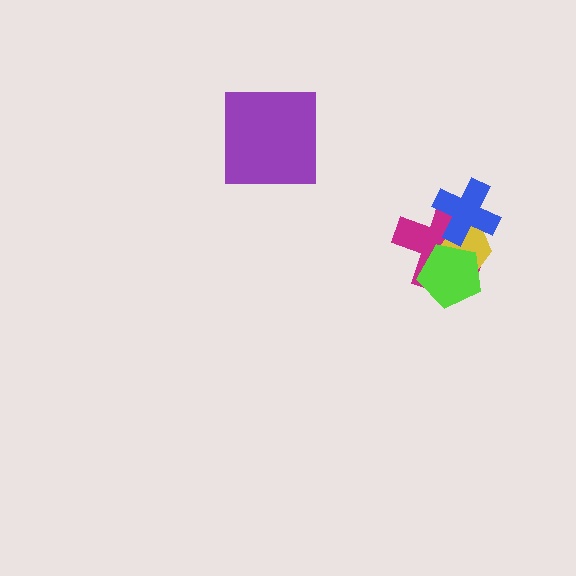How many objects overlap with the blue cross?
2 objects overlap with the blue cross.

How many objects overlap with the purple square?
0 objects overlap with the purple square.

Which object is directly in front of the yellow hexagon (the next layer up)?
The blue cross is directly in front of the yellow hexagon.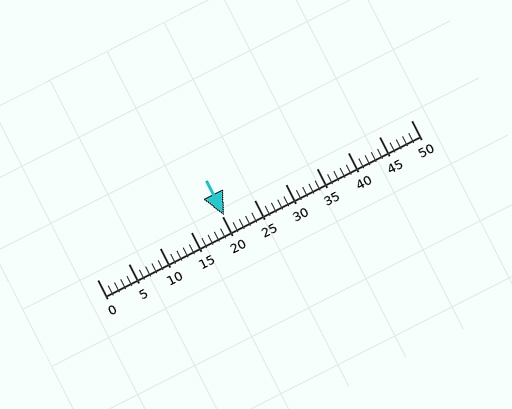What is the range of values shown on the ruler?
The ruler shows values from 0 to 50.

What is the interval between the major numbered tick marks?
The major tick marks are spaced 5 units apart.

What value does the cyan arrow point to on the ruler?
The cyan arrow points to approximately 20.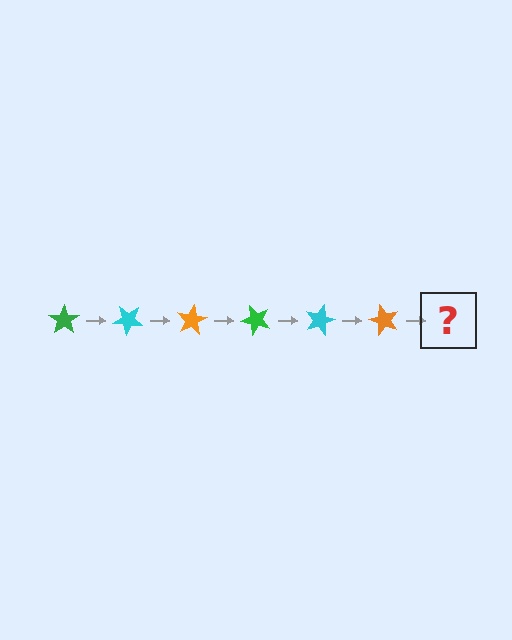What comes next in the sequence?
The next element should be a green star, rotated 240 degrees from the start.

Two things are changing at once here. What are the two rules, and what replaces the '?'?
The two rules are that it rotates 40 degrees each step and the color cycles through green, cyan, and orange. The '?' should be a green star, rotated 240 degrees from the start.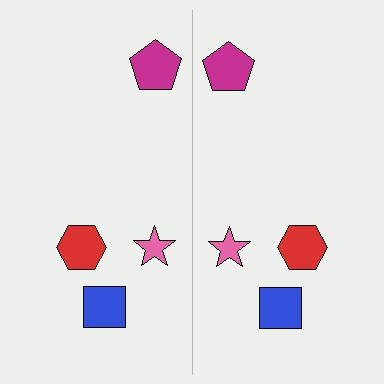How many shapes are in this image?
There are 8 shapes in this image.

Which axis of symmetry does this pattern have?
The pattern has a vertical axis of symmetry running through the center of the image.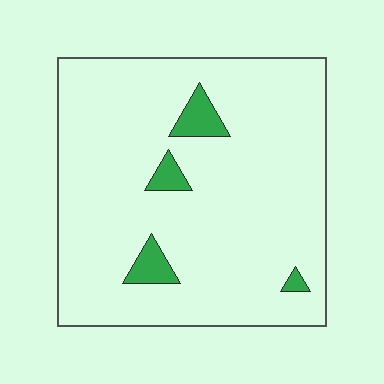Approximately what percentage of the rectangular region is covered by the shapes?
Approximately 5%.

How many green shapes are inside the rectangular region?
4.